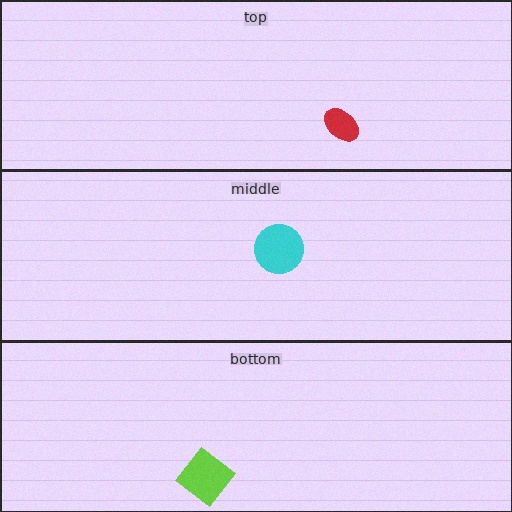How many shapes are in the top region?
1.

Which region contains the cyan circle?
The middle region.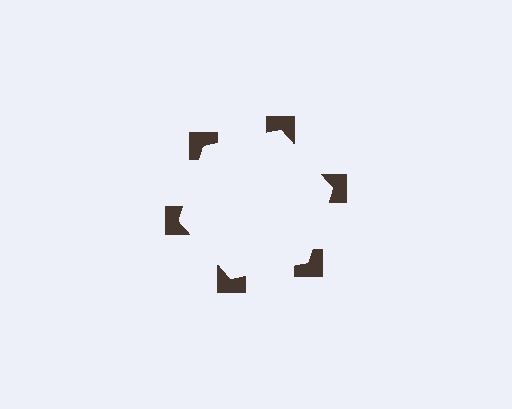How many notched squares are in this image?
There are 6 — one at each vertex of the illusory hexagon.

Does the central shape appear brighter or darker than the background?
It typically appears slightly brighter than the background, even though no actual brightness change is drawn.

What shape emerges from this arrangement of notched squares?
An illusory hexagon — its edges are inferred from the aligned wedge cuts in the notched squares, not physically drawn.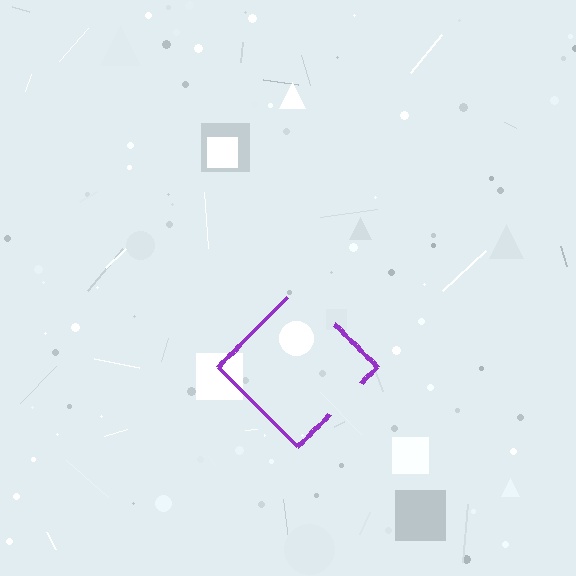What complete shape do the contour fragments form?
The contour fragments form a diamond.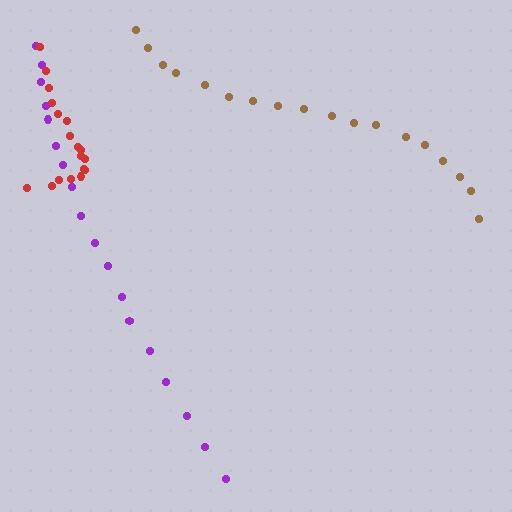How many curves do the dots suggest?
There are 3 distinct paths.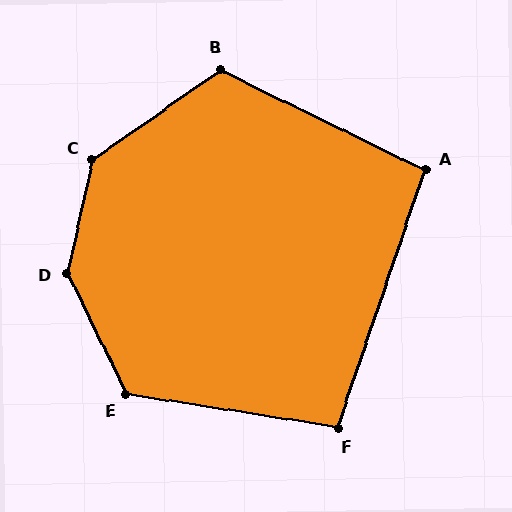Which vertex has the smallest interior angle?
A, at approximately 97 degrees.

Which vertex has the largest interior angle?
D, at approximately 141 degrees.